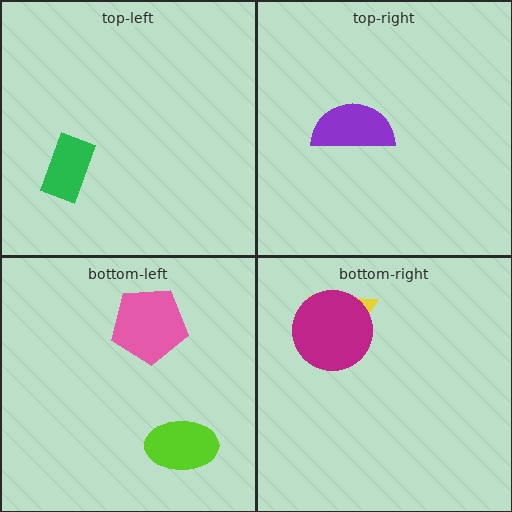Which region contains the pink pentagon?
The bottom-left region.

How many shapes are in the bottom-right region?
2.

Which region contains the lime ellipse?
The bottom-left region.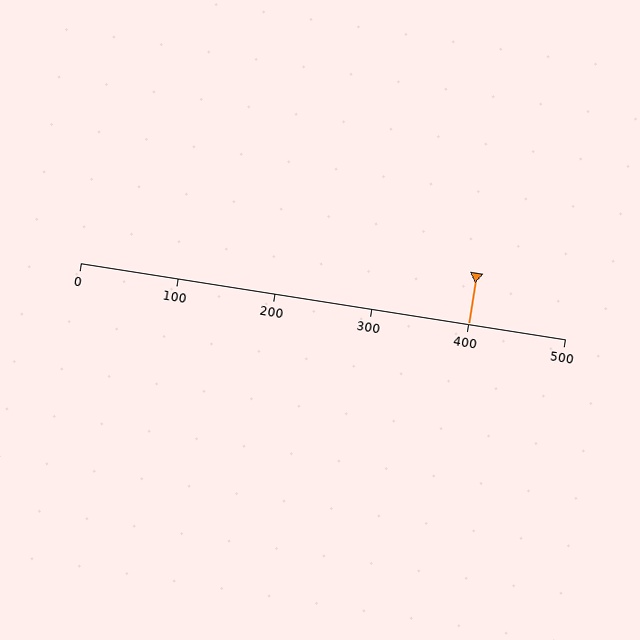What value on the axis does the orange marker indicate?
The marker indicates approximately 400.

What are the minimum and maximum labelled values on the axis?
The axis runs from 0 to 500.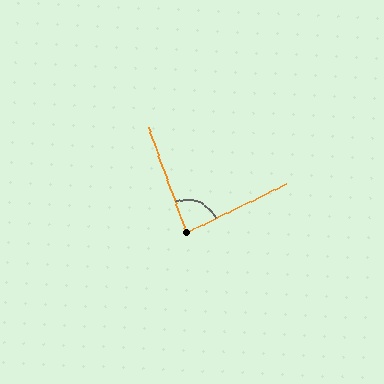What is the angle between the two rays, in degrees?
Approximately 84 degrees.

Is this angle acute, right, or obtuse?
It is acute.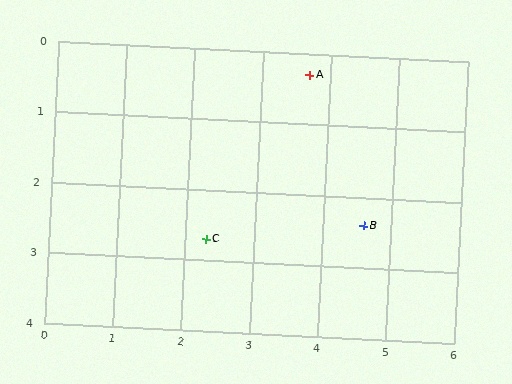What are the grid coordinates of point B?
Point B is at approximately (4.6, 2.4).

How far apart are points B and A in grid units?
Points B and A are about 2.3 grid units apart.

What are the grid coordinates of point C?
Point C is at approximately (2.3, 2.7).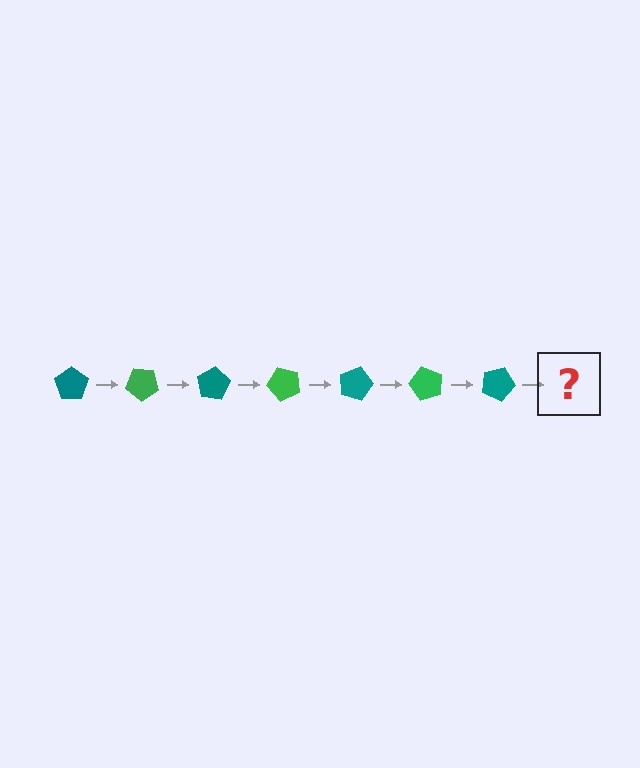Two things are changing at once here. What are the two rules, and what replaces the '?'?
The two rules are that it rotates 40 degrees each step and the color cycles through teal and green. The '?' should be a green pentagon, rotated 280 degrees from the start.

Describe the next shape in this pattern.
It should be a green pentagon, rotated 280 degrees from the start.